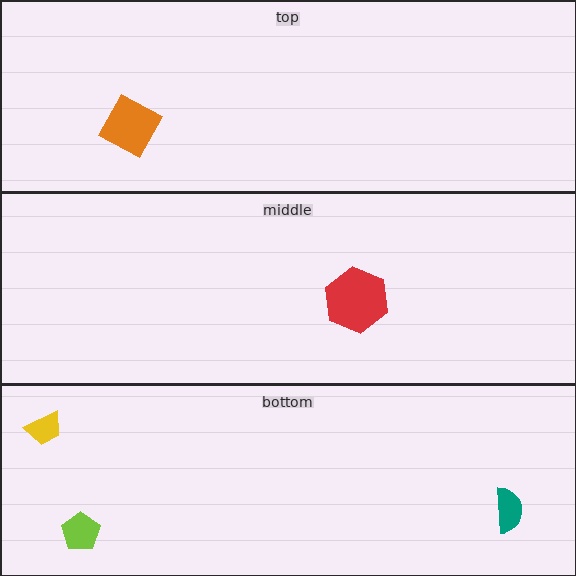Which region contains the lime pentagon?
The bottom region.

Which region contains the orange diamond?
The top region.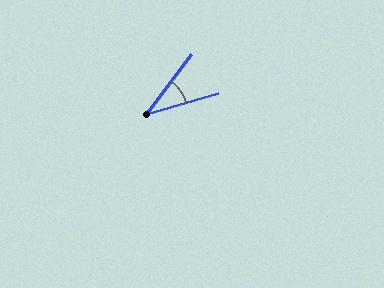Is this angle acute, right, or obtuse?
It is acute.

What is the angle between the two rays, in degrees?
Approximately 37 degrees.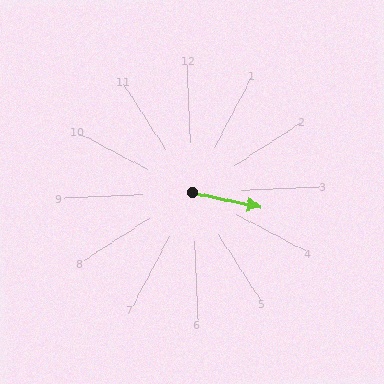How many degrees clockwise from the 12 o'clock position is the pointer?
Approximately 105 degrees.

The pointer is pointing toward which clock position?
Roughly 3 o'clock.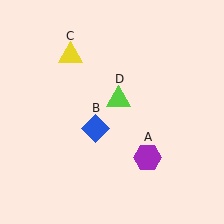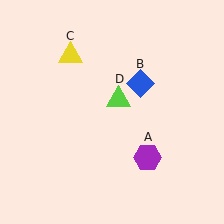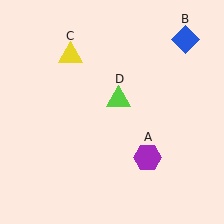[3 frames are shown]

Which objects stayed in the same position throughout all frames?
Purple hexagon (object A) and yellow triangle (object C) and lime triangle (object D) remained stationary.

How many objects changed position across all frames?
1 object changed position: blue diamond (object B).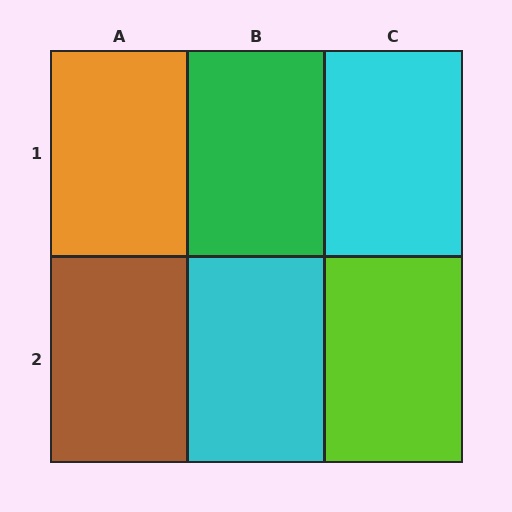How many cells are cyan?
2 cells are cyan.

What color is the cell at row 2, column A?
Brown.